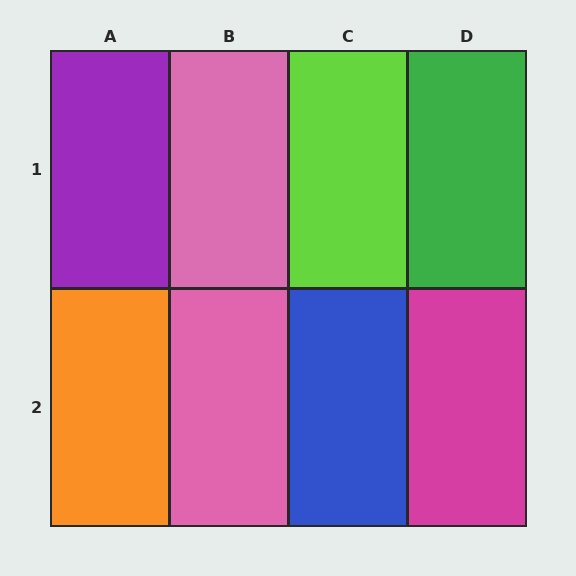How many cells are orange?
1 cell is orange.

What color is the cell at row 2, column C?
Blue.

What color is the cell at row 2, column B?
Pink.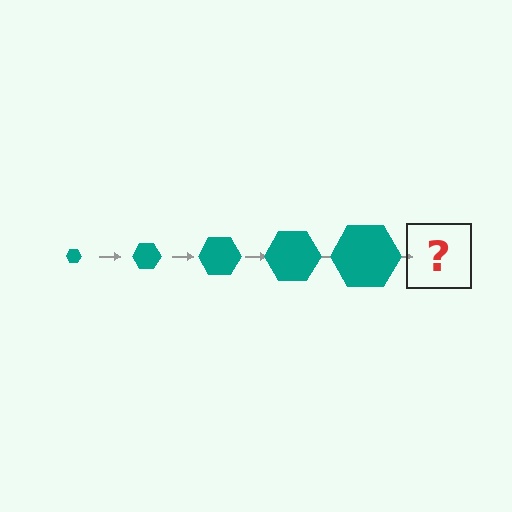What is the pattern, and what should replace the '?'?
The pattern is that the hexagon gets progressively larger each step. The '?' should be a teal hexagon, larger than the previous one.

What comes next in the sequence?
The next element should be a teal hexagon, larger than the previous one.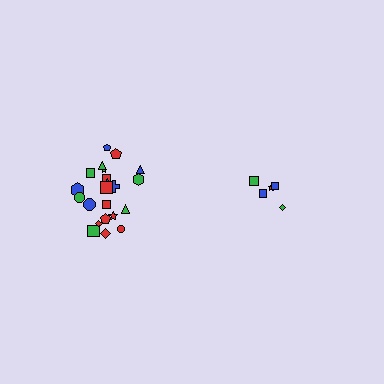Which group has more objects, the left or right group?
The left group.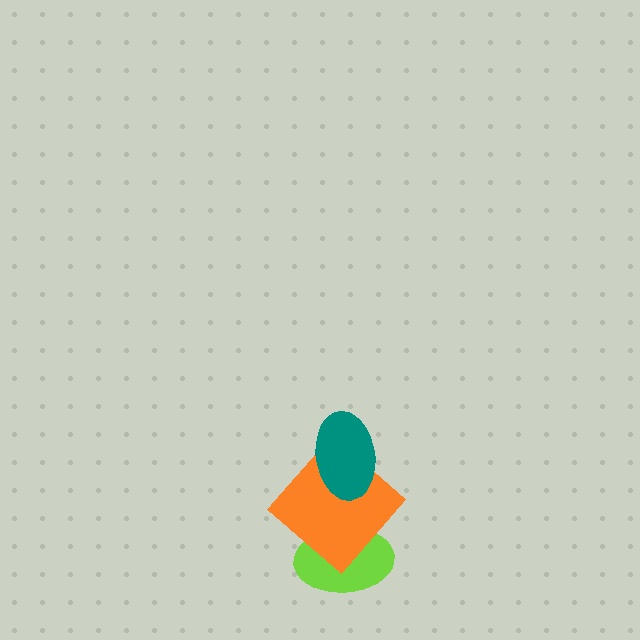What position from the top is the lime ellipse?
The lime ellipse is 3rd from the top.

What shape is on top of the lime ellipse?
The orange diamond is on top of the lime ellipse.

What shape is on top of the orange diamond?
The teal ellipse is on top of the orange diamond.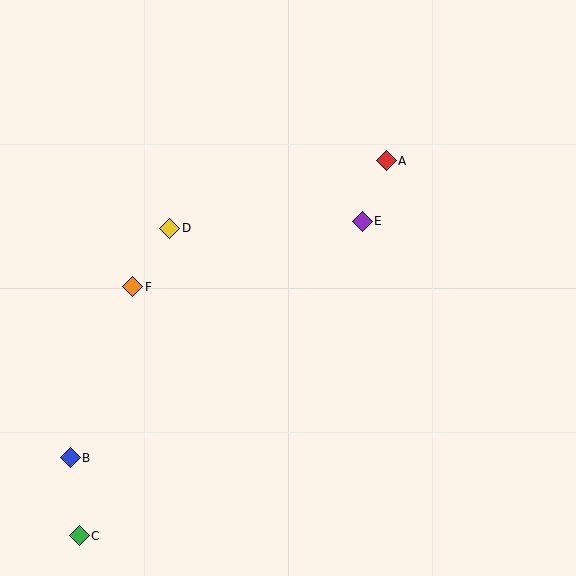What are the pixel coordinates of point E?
Point E is at (362, 221).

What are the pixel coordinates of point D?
Point D is at (170, 228).